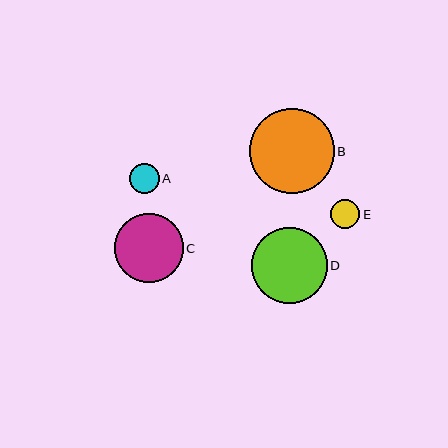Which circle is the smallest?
Circle E is the smallest with a size of approximately 29 pixels.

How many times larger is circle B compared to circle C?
Circle B is approximately 1.2 times the size of circle C.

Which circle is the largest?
Circle B is the largest with a size of approximately 85 pixels.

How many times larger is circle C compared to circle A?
Circle C is approximately 2.3 times the size of circle A.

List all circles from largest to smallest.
From largest to smallest: B, D, C, A, E.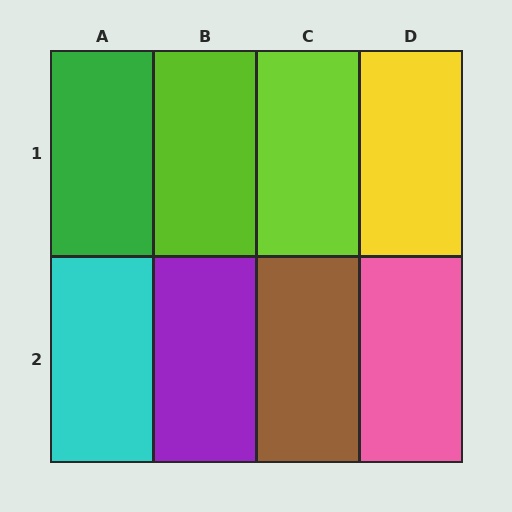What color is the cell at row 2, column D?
Pink.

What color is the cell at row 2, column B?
Purple.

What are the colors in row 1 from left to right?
Green, lime, lime, yellow.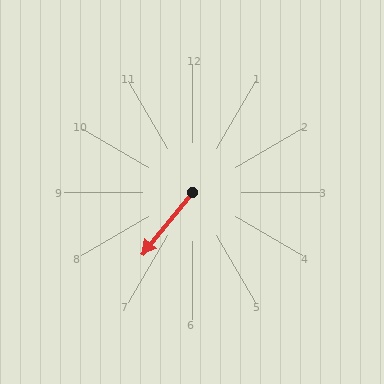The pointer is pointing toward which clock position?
Roughly 7 o'clock.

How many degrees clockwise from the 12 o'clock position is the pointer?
Approximately 219 degrees.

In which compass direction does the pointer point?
Southwest.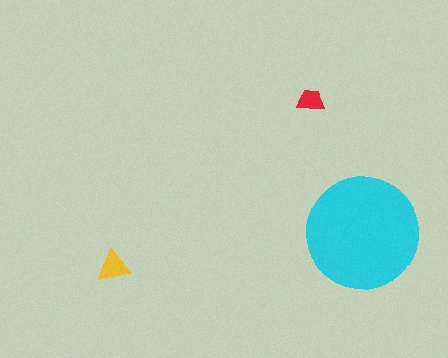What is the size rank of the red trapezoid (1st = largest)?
3rd.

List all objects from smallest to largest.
The red trapezoid, the yellow triangle, the cyan circle.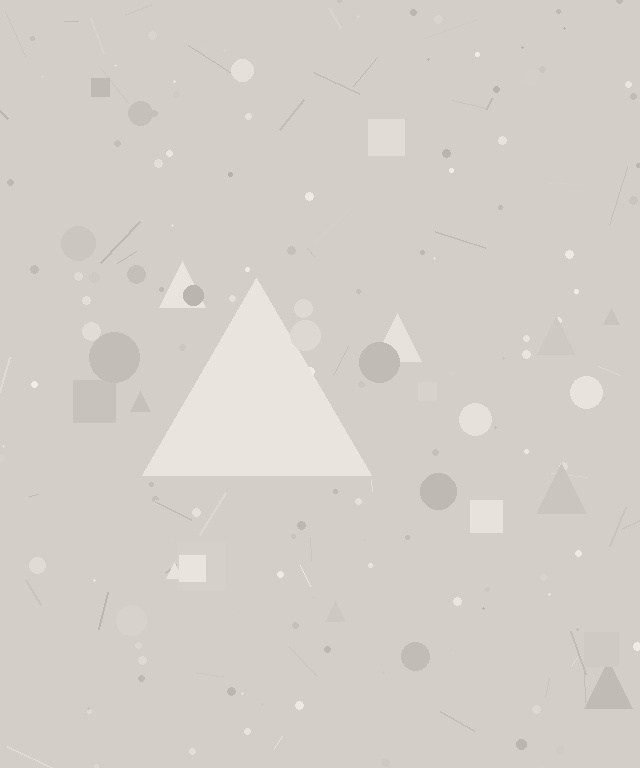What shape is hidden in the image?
A triangle is hidden in the image.